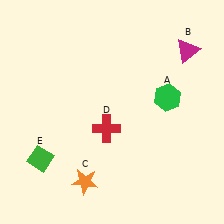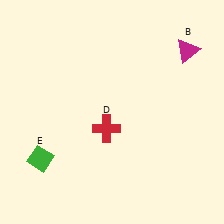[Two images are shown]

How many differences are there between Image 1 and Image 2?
There are 2 differences between the two images.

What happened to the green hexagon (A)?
The green hexagon (A) was removed in Image 2. It was in the top-right area of Image 1.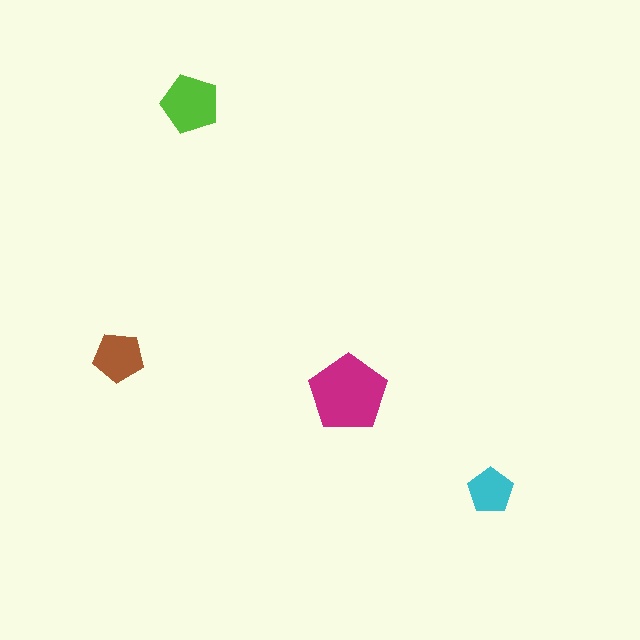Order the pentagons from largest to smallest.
the magenta one, the lime one, the brown one, the cyan one.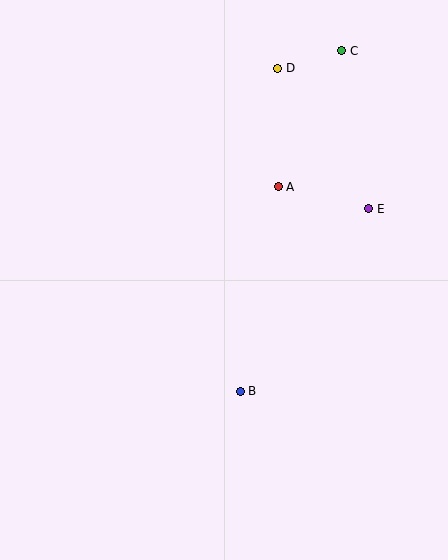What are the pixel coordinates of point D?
Point D is at (278, 68).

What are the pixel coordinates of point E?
Point E is at (369, 209).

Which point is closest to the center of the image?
Point A at (278, 187) is closest to the center.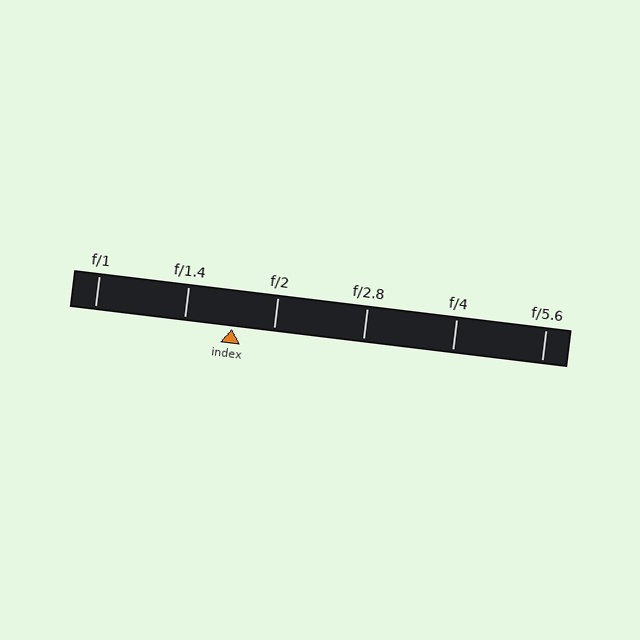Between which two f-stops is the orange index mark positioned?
The index mark is between f/1.4 and f/2.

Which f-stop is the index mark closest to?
The index mark is closest to f/2.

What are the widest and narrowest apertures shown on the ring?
The widest aperture shown is f/1 and the narrowest is f/5.6.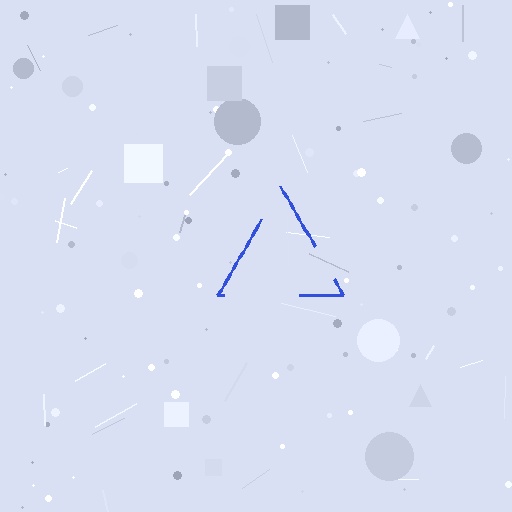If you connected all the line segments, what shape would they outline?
They would outline a triangle.